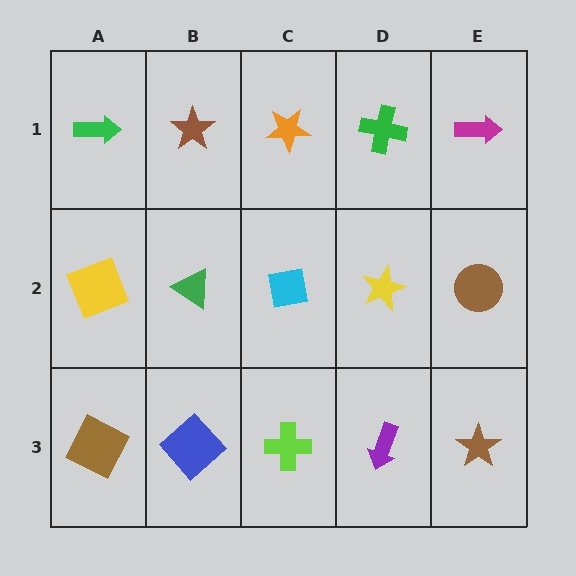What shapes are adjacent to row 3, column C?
A cyan square (row 2, column C), a blue diamond (row 3, column B), a purple arrow (row 3, column D).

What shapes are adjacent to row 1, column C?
A cyan square (row 2, column C), a brown star (row 1, column B), a green cross (row 1, column D).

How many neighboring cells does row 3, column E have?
2.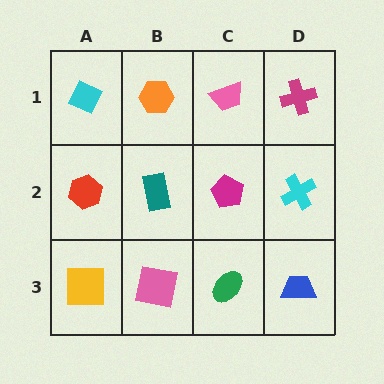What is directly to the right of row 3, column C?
A blue trapezoid.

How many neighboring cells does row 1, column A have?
2.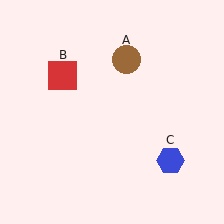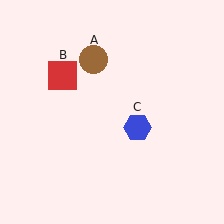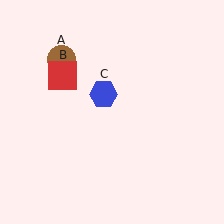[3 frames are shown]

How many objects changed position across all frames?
2 objects changed position: brown circle (object A), blue hexagon (object C).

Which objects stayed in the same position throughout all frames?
Red square (object B) remained stationary.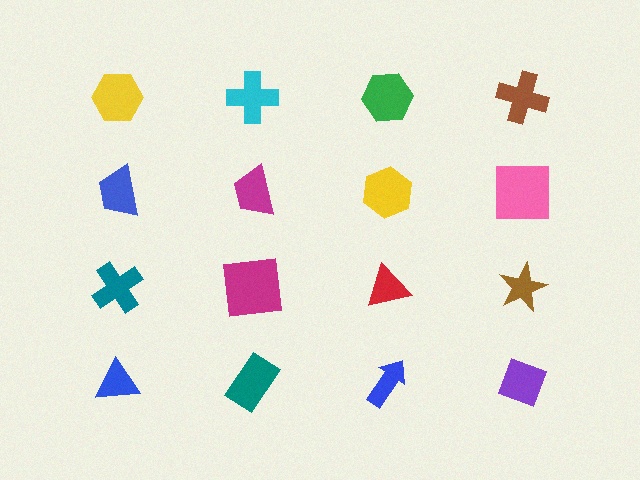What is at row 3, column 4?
A brown star.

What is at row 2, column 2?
A magenta trapezoid.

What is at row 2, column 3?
A yellow hexagon.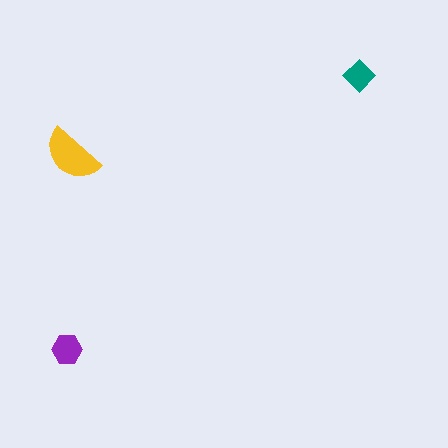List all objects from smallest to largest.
The teal diamond, the purple hexagon, the yellow semicircle.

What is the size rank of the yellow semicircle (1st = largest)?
1st.